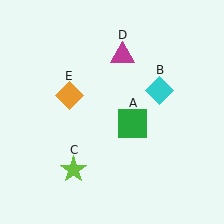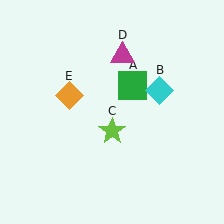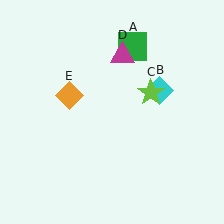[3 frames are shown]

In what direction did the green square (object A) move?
The green square (object A) moved up.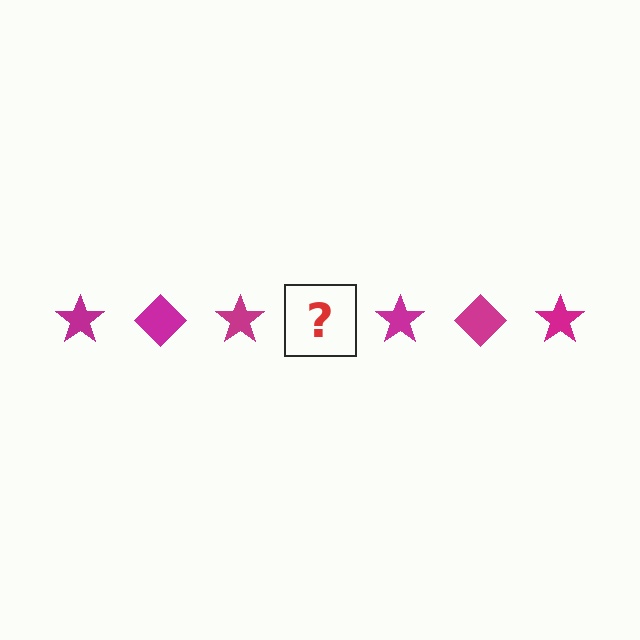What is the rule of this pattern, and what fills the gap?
The rule is that the pattern cycles through star, diamond shapes in magenta. The gap should be filled with a magenta diamond.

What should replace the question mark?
The question mark should be replaced with a magenta diamond.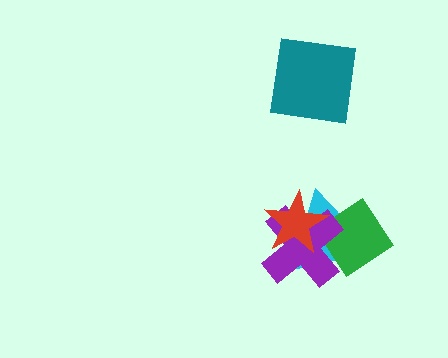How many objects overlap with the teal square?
0 objects overlap with the teal square.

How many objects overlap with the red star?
3 objects overlap with the red star.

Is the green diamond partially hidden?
Yes, it is partially covered by another shape.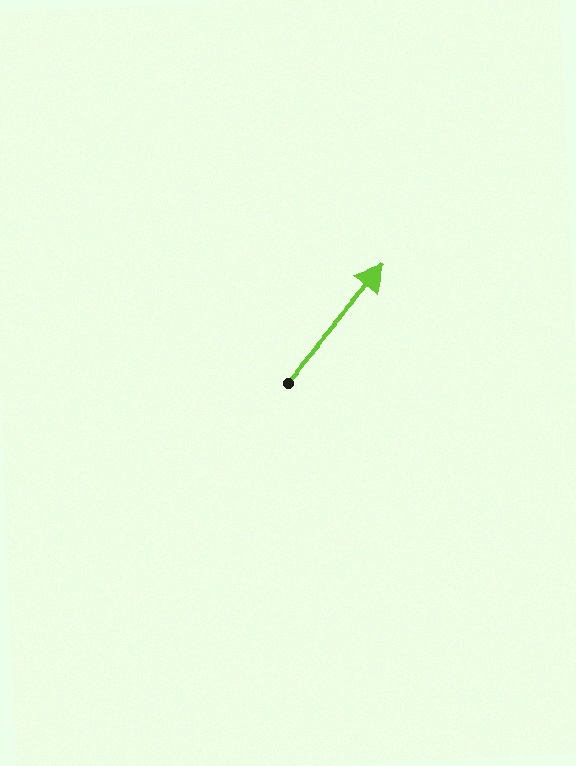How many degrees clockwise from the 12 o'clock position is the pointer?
Approximately 41 degrees.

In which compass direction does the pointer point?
Northeast.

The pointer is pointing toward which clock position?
Roughly 1 o'clock.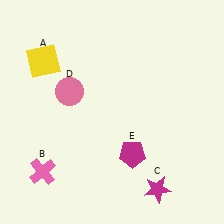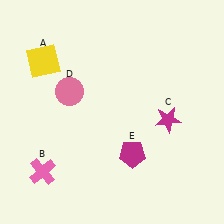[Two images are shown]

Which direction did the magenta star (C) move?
The magenta star (C) moved up.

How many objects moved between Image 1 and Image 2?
1 object moved between the two images.